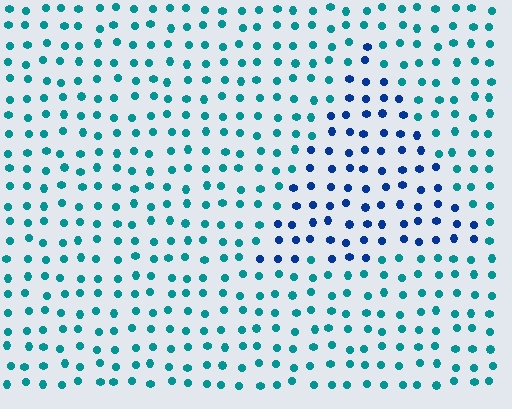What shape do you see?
I see a triangle.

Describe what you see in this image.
The image is filled with small teal elements in a uniform arrangement. A triangle-shaped region is visible where the elements are tinted to a slightly different hue, forming a subtle color boundary.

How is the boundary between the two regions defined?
The boundary is defined purely by a slight shift in hue (about 41 degrees). Spacing, size, and orientation are identical on both sides.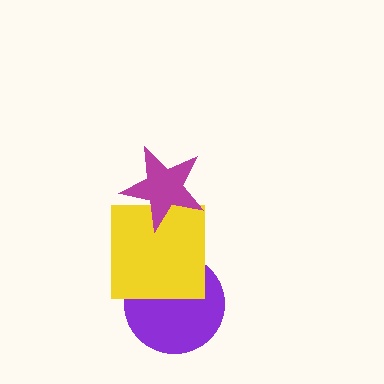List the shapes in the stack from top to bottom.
From top to bottom: the magenta star, the yellow square, the purple circle.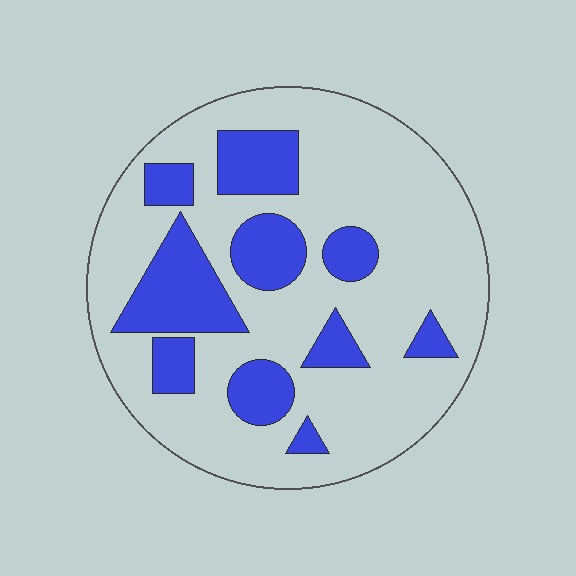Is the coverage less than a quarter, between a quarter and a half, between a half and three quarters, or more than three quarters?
Between a quarter and a half.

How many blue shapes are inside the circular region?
10.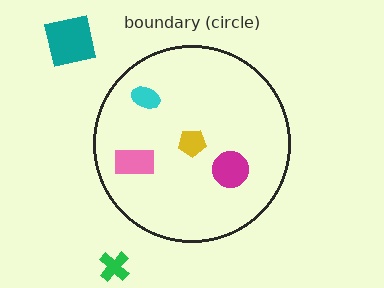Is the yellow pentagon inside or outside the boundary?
Inside.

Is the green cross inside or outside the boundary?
Outside.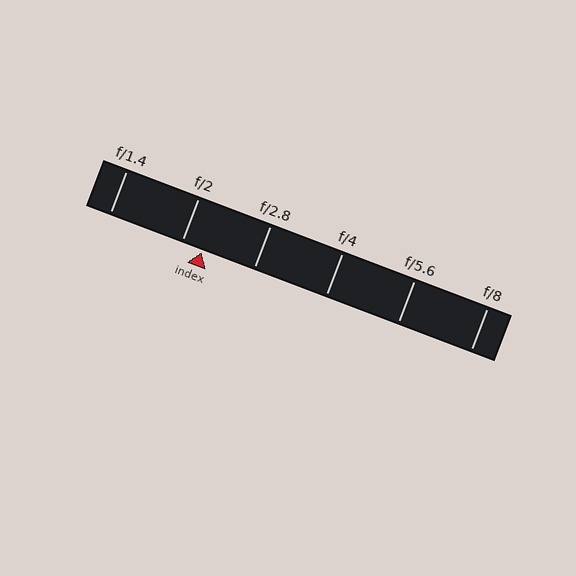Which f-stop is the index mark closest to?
The index mark is closest to f/2.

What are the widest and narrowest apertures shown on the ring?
The widest aperture shown is f/1.4 and the narrowest is f/8.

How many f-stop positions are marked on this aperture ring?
There are 6 f-stop positions marked.